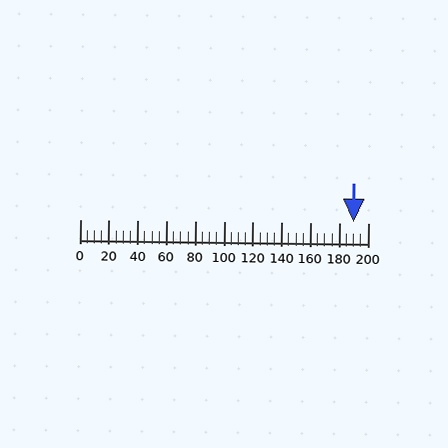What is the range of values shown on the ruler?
The ruler shows values from 0 to 200.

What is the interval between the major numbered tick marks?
The major tick marks are spaced 20 units apart.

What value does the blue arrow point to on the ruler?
The blue arrow points to approximately 190.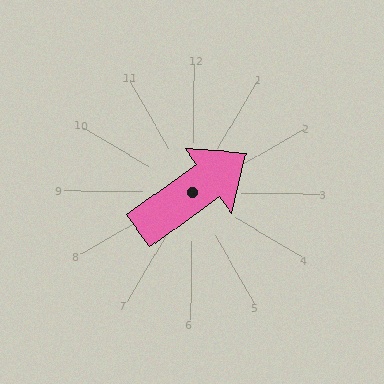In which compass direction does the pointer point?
Northeast.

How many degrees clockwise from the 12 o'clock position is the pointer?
Approximately 53 degrees.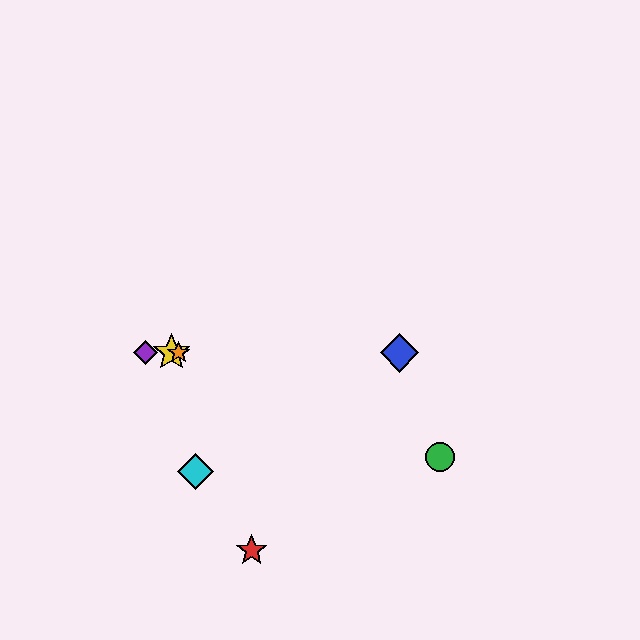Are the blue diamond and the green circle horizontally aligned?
No, the blue diamond is at y≈353 and the green circle is at y≈457.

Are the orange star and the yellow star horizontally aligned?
Yes, both are at y≈353.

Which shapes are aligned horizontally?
The blue diamond, the yellow star, the purple diamond, the orange star are aligned horizontally.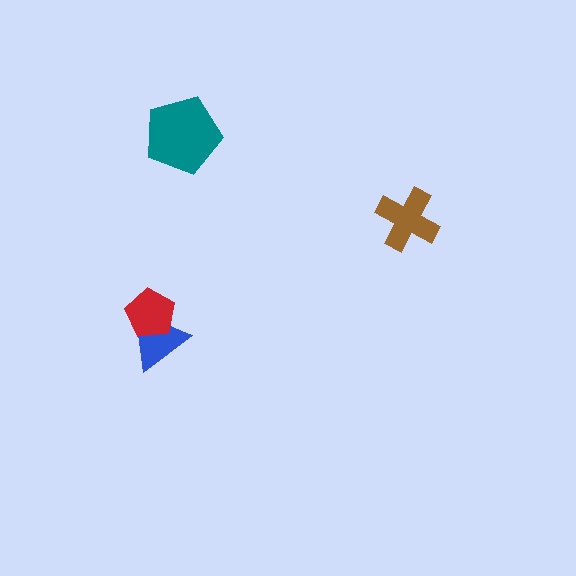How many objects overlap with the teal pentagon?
0 objects overlap with the teal pentagon.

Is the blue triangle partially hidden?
Yes, it is partially covered by another shape.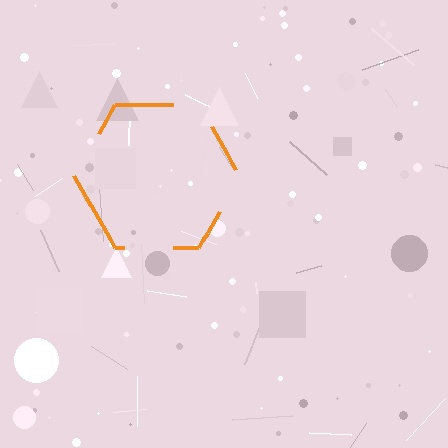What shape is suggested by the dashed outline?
The dashed outline suggests a hexagon.